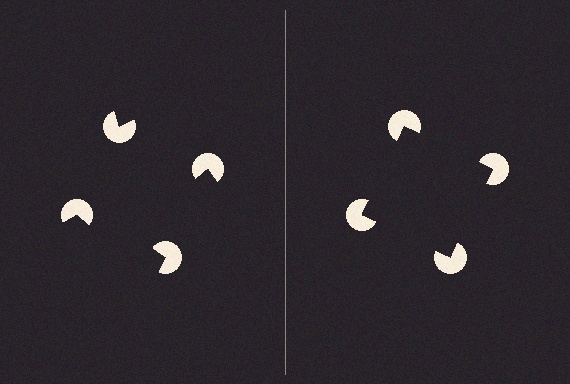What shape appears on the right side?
An illusory square.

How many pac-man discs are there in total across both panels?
8 — 4 on each side.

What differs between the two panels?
The pac-man discs are positioned identically on both sides; only the wedge orientations differ. On the right they align to a square; on the left they are misaligned.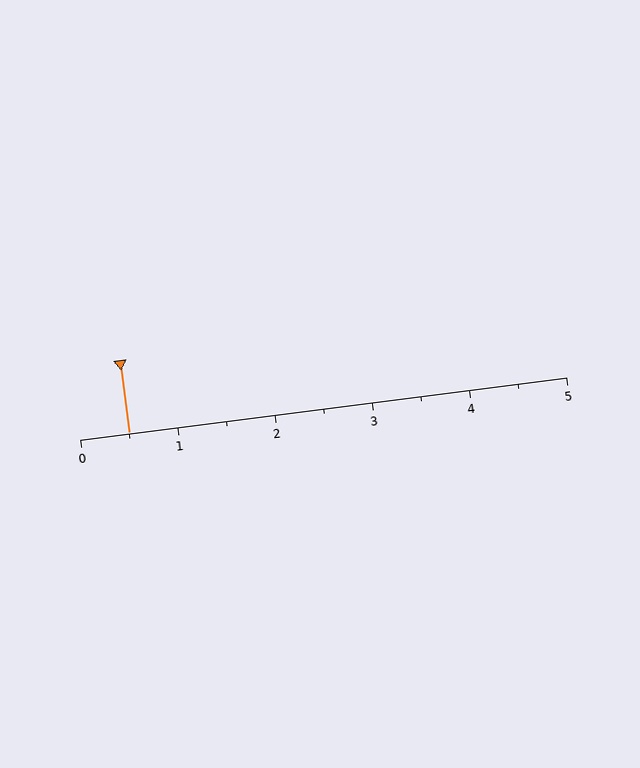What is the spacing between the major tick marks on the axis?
The major ticks are spaced 1 apart.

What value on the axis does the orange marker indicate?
The marker indicates approximately 0.5.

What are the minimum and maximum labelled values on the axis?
The axis runs from 0 to 5.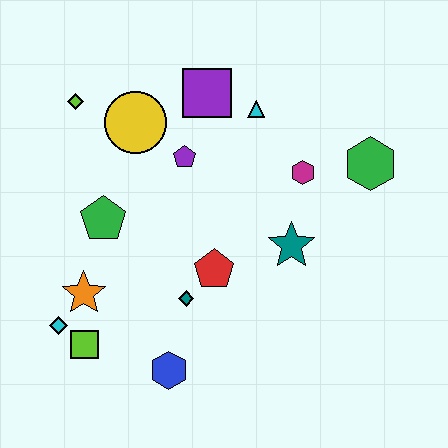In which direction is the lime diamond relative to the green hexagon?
The lime diamond is to the left of the green hexagon.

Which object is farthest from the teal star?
The lime diamond is farthest from the teal star.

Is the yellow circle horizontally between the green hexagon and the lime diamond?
Yes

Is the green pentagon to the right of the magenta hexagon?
No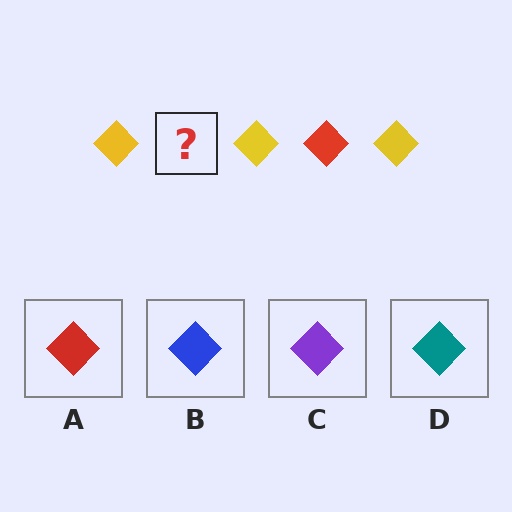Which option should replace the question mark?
Option A.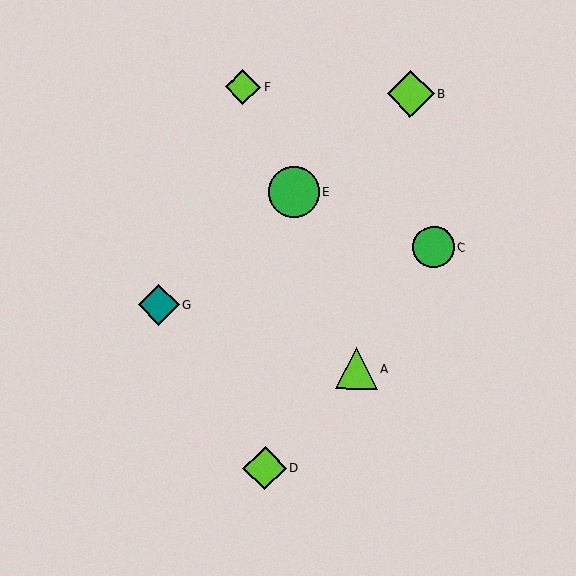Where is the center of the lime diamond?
The center of the lime diamond is at (265, 468).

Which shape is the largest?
The green circle (labeled E) is the largest.